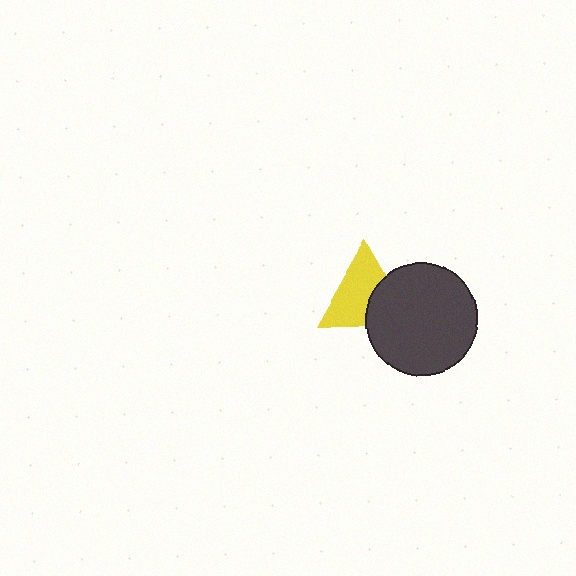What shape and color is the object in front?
The object in front is a dark gray circle.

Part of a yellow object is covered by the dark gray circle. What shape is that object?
It is a triangle.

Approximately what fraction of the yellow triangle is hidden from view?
Roughly 36% of the yellow triangle is hidden behind the dark gray circle.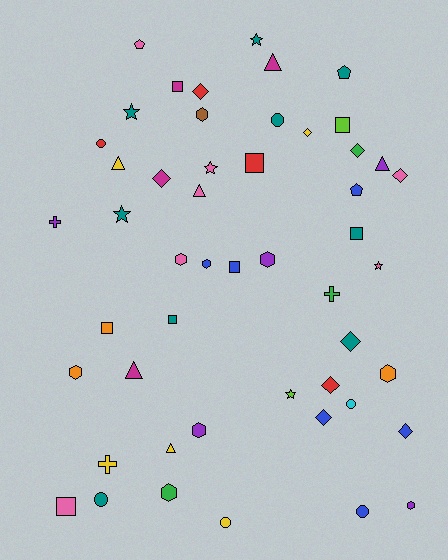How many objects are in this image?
There are 50 objects.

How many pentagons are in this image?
There are 3 pentagons.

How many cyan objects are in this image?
There is 1 cyan object.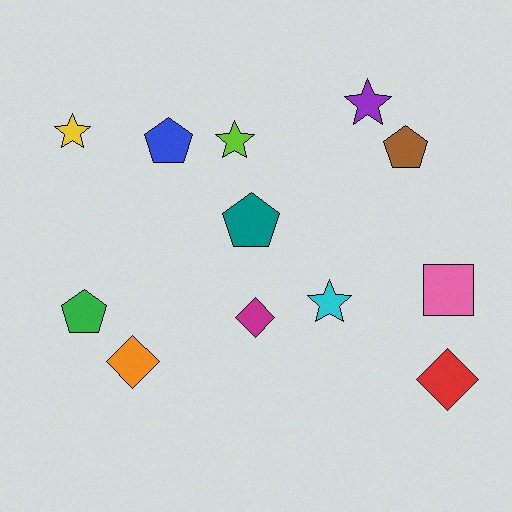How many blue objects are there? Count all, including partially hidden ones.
There is 1 blue object.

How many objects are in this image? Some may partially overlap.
There are 12 objects.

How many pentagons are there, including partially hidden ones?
There are 4 pentagons.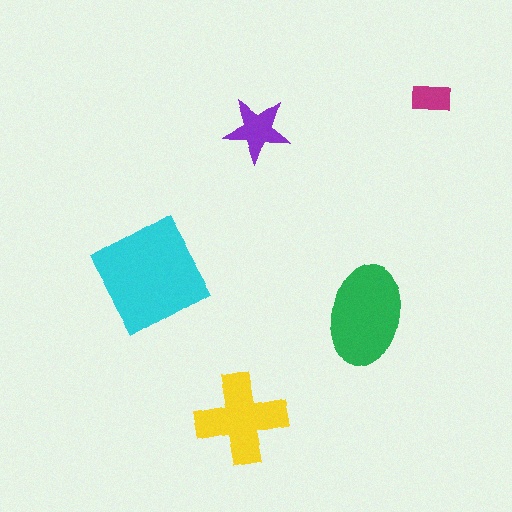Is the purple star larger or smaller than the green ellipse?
Smaller.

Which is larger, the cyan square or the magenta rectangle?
The cyan square.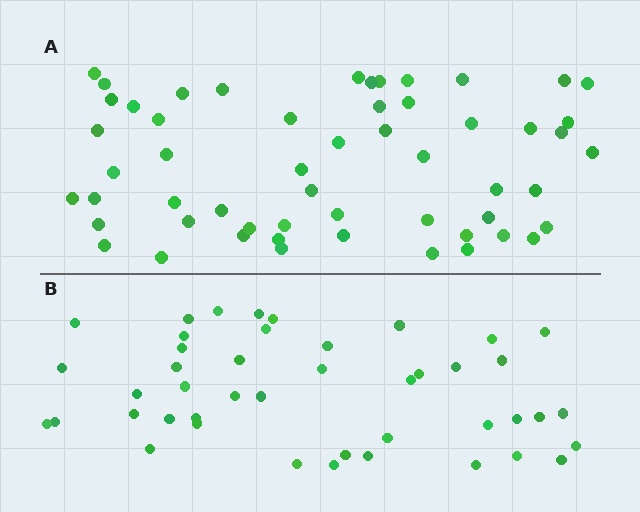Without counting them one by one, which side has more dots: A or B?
Region A (the top region) has more dots.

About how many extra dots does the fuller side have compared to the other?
Region A has roughly 12 or so more dots than region B.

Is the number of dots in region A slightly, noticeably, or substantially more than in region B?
Region A has noticeably more, but not dramatically so. The ratio is roughly 1.2 to 1.